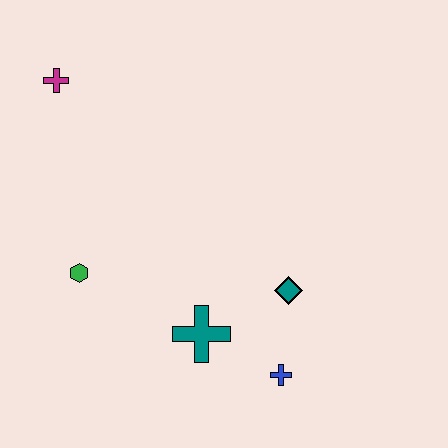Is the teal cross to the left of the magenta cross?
No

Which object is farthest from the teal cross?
The magenta cross is farthest from the teal cross.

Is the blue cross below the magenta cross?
Yes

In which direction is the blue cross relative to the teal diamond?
The blue cross is below the teal diamond.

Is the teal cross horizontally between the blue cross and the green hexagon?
Yes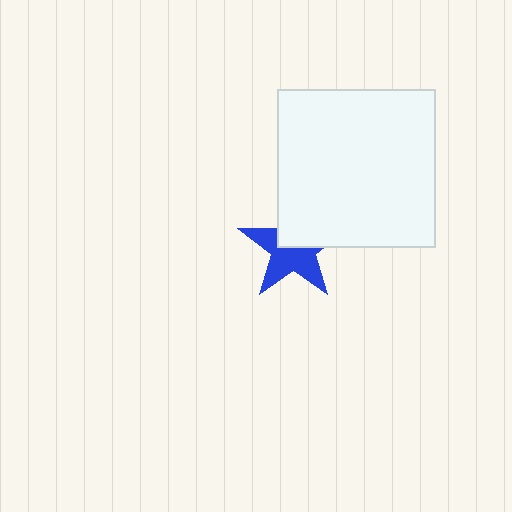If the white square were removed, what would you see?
You would see the complete blue star.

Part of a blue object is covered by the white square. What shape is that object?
It is a star.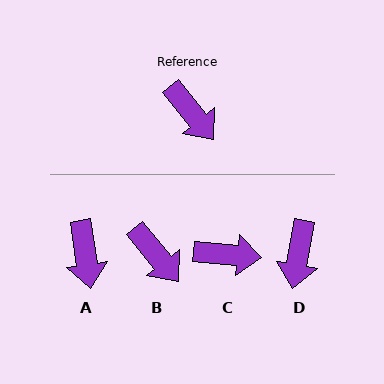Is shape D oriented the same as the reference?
No, it is off by about 49 degrees.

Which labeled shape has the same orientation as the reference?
B.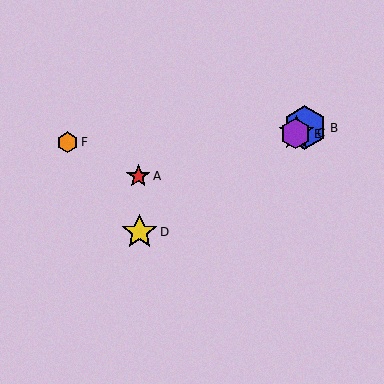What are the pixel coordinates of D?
Object D is at (139, 232).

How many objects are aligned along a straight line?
4 objects (B, C, D, E) are aligned along a straight line.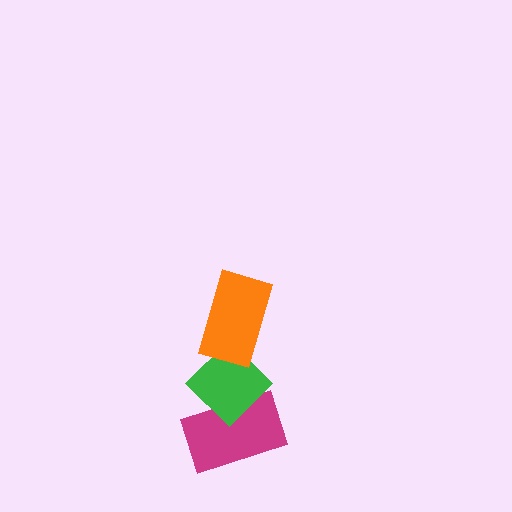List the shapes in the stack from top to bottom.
From top to bottom: the orange rectangle, the green diamond, the magenta rectangle.